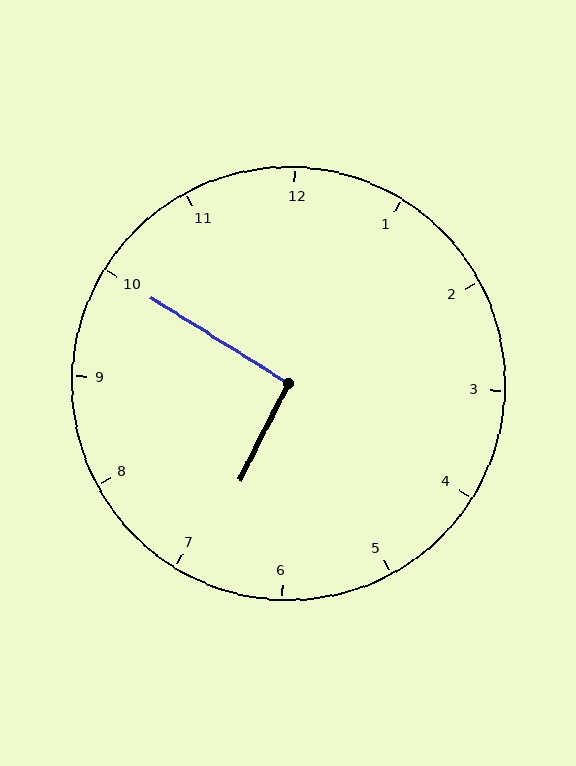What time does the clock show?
6:50.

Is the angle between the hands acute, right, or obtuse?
It is right.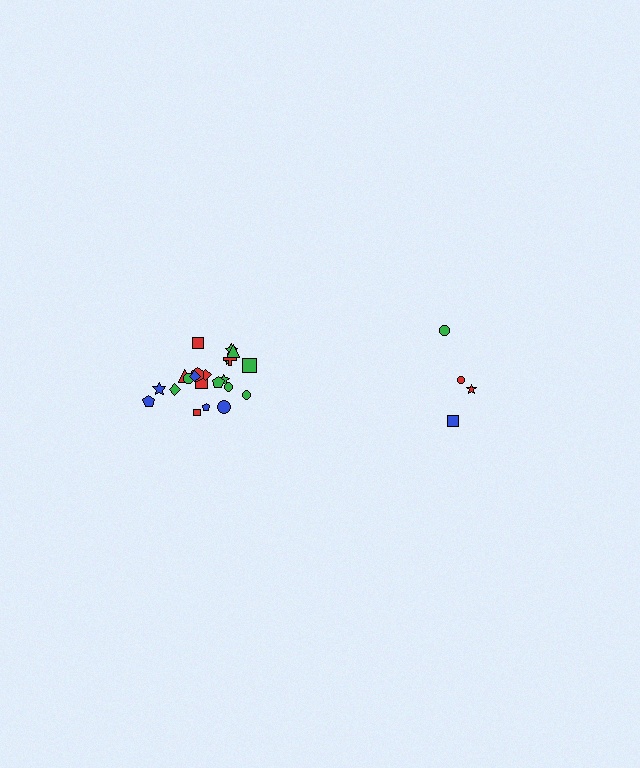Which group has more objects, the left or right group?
The left group.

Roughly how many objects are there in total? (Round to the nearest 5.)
Roughly 25 objects in total.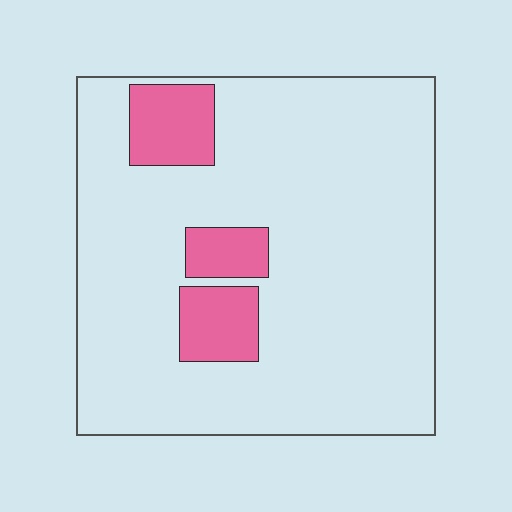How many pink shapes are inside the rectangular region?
3.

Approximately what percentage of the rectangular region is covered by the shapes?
Approximately 15%.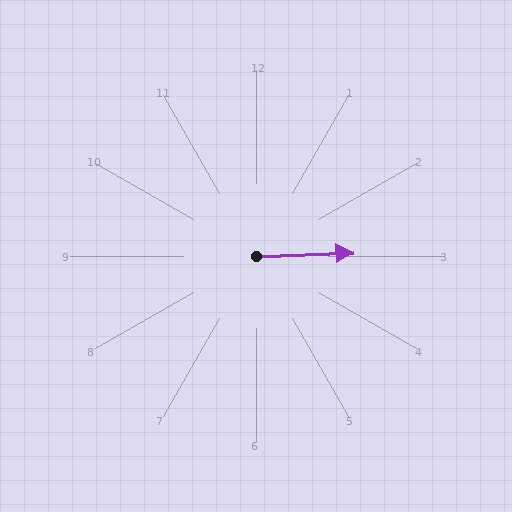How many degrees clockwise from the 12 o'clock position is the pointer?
Approximately 88 degrees.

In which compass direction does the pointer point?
East.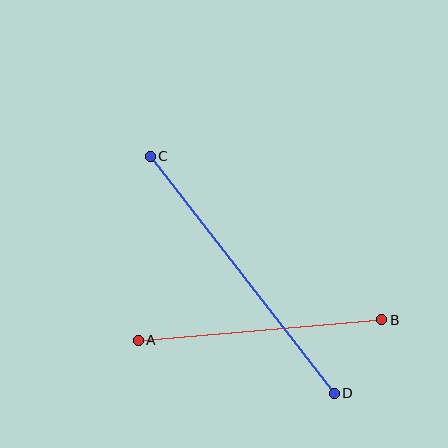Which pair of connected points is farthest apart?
Points C and D are farthest apart.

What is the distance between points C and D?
The distance is approximately 300 pixels.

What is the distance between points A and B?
The distance is approximately 244 pixels.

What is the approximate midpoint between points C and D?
The midpoint is at approximately (242, 275) pixels.